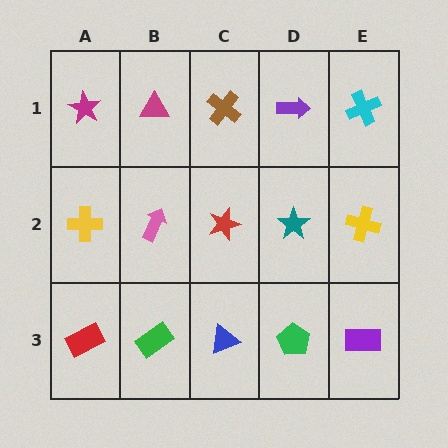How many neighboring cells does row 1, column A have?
2.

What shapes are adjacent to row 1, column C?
A red star (row 2, column C), a magenta triangle (row 1, column B), a purple arrow (row 1, column D).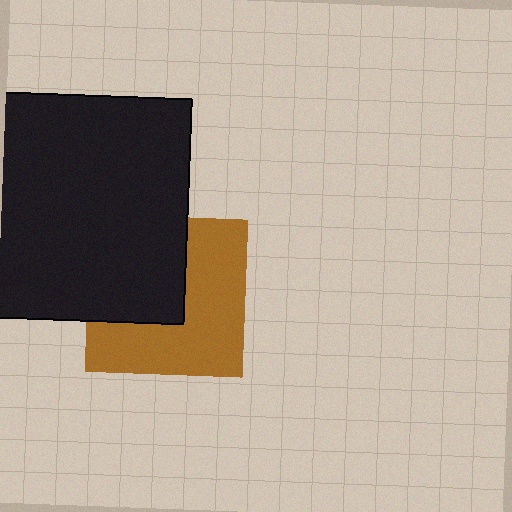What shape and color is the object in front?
The object in front is a black square.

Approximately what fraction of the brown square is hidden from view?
Roughly 42% of the brown square is hidden behind the black square.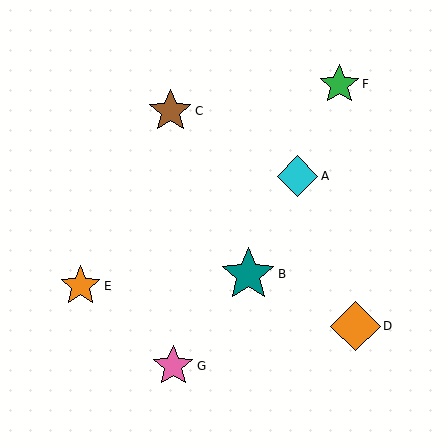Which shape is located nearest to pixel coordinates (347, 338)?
The orange diamond (labeled D) at (355, 326) is nearest to that location.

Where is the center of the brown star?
The center of the brown star is at (170, 111).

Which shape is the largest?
The teal star (labeled B) is the largest.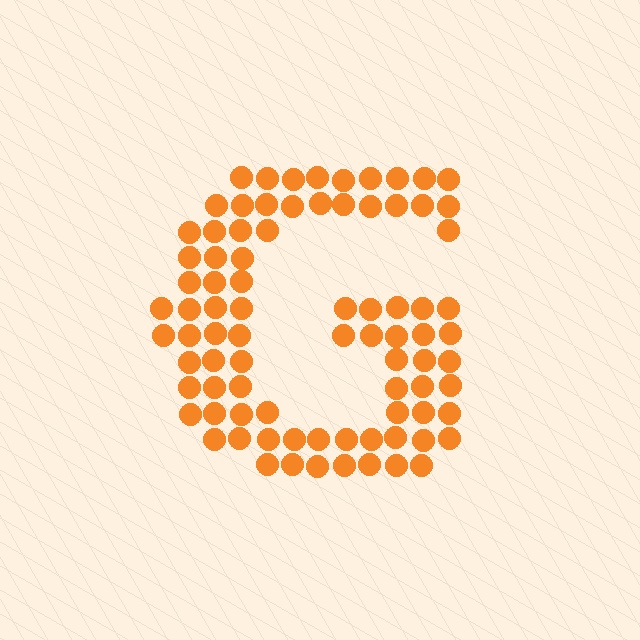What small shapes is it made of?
It is made of small circles.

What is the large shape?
The large shape is the letter G.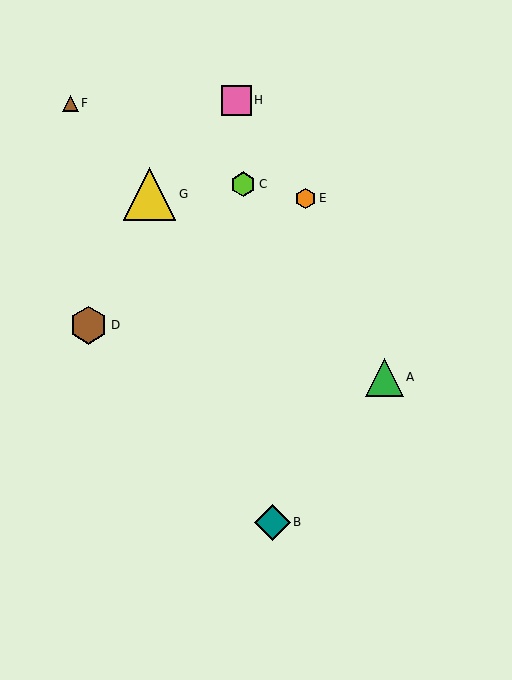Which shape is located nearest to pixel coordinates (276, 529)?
The teal diamond (labeled B) at (272, 522) is nearest to that location.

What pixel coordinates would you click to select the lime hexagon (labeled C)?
Click at (243, 184) to select the lime hexagon C.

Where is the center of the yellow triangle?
The center of the yellow triangle is at (150, 194).